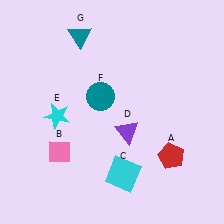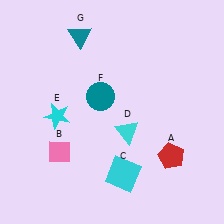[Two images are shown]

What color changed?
The triangle (D) changed from purple in Image 1 to cyan in Image 2.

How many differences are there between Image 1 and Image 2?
There is 1 difference between the two images.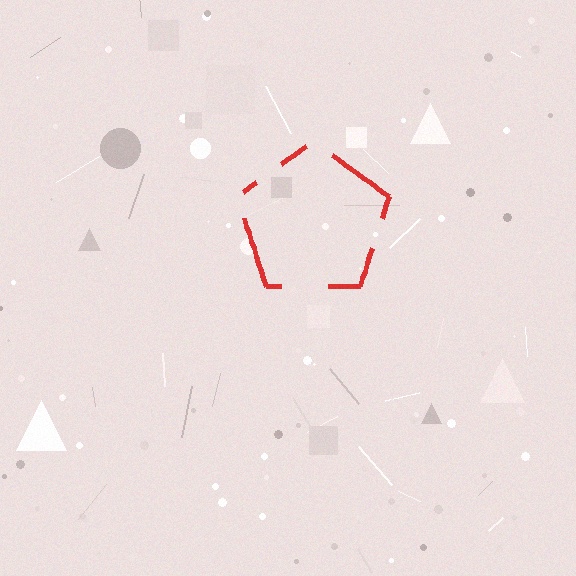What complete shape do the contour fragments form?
The contour fragments form a pentagon.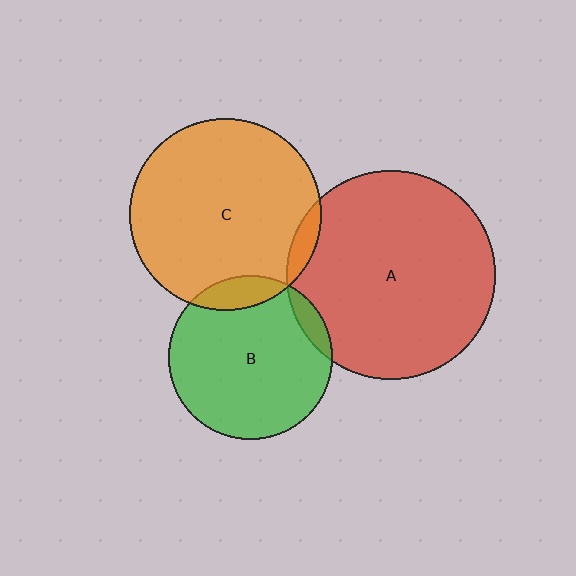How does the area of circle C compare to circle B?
Approximately 1.4 times.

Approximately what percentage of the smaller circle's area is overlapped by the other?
Approximately 5%.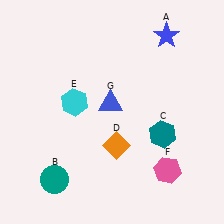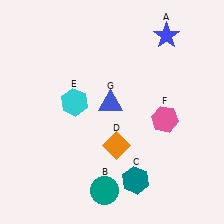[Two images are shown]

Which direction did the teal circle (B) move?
The teal circle (B) moved right.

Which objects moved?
The objects that moved are: the teal circle (B), the teal hexagon (C), the pink hexagon (F).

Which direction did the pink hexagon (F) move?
The pink hexagon (F) moved up.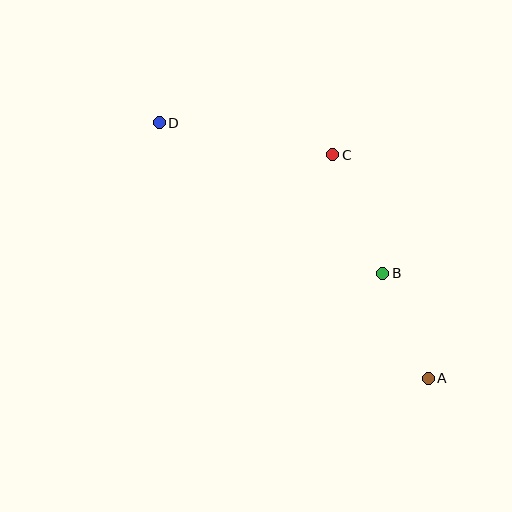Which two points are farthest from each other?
Points A and D are farthest from each other.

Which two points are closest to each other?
Points A and B are closest to each other.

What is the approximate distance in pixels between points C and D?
The distance between C and D is approximately 176 pixels.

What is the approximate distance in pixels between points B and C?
The distance between B and C is approximately 129 pixels.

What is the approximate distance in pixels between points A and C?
The distance between A and C is approximately 243 pixels.